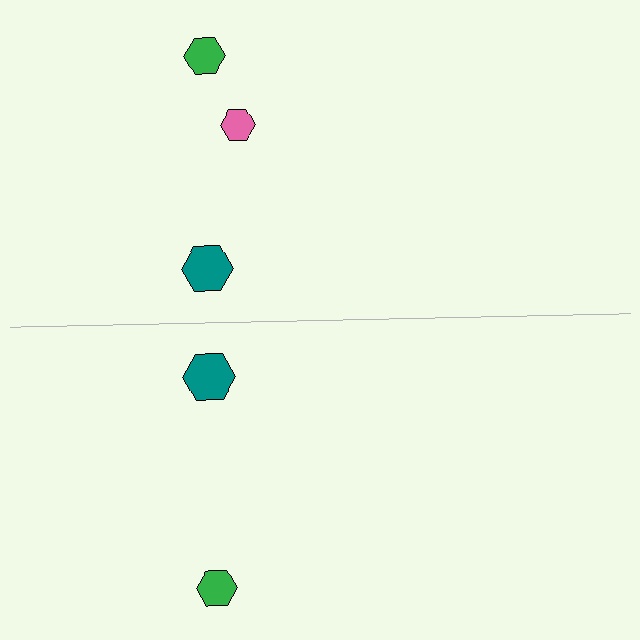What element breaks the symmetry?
A pink hexagon is missing from the bottom side.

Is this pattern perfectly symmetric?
No, the pattern is not perfectly symmetric. A pink hexagon is missing from the bottom side.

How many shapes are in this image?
There are 5 shapes in this image.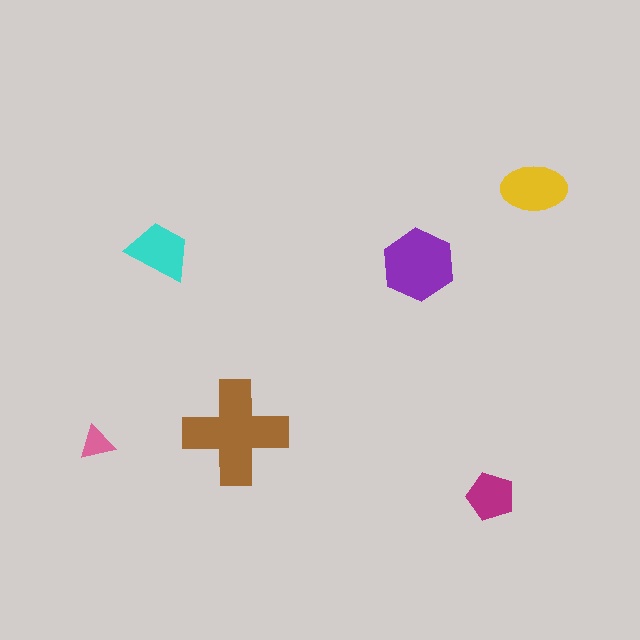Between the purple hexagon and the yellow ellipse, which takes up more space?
The purple hexagon.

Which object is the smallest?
The pink triangle.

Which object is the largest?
The brown cross.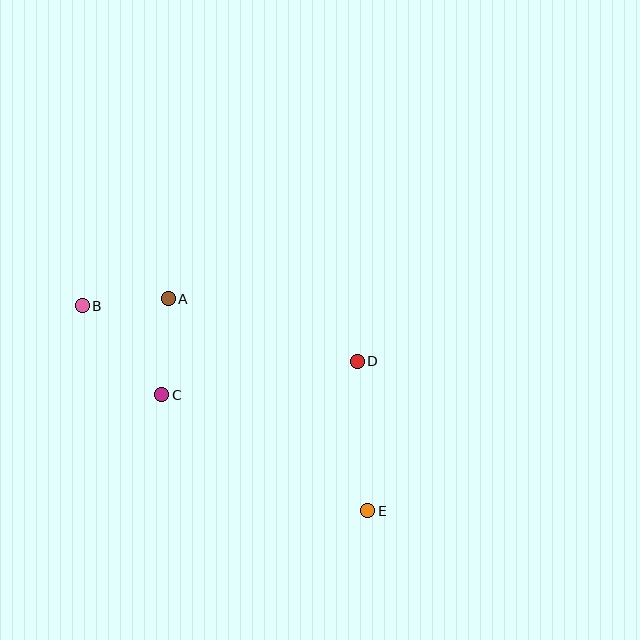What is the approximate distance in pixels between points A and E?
The distance between A and E is approximately 291 pixels.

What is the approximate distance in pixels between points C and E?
The distance between C and E is approximately 236 pixels.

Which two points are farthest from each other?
Points B and E are farthest from each other.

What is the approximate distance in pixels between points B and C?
The distance between B and C is approximately 119 pixels.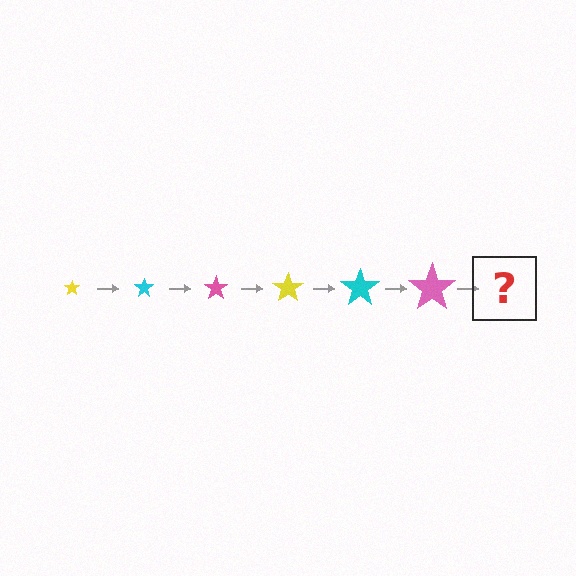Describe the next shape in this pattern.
It should be a yellow star, larger than the previous one.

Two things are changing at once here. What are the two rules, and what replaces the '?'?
The two rules are that the star grows larger each step and the color cycles through yellow, cyan, and pink. The '?' should be a yellow star, larger than the previous one.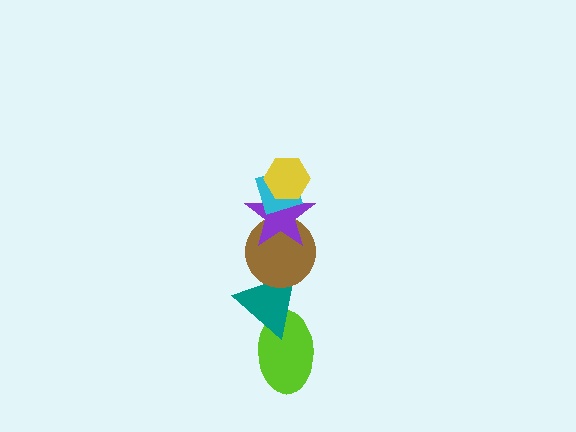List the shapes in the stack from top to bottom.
From top to bottom: the yellow hexagon, the cyan diamond, the purple star, the brown circle, the teal triangle, the lime ellipse.